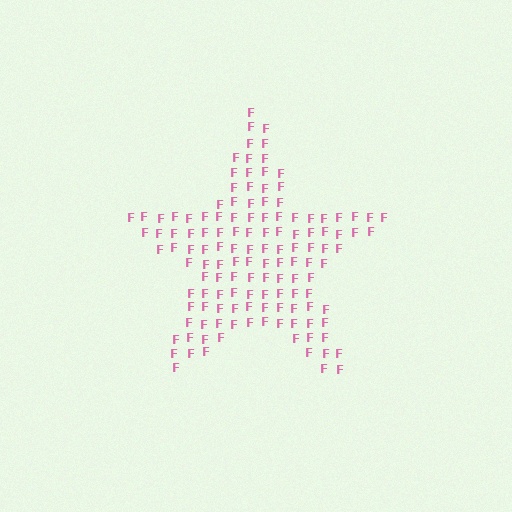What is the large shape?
The large shape is a star.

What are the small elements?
The small elements are letter F's.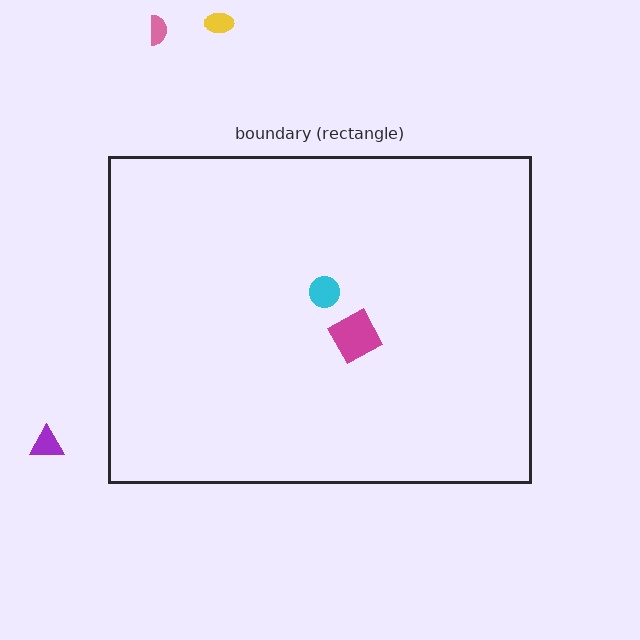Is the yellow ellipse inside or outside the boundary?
Outside.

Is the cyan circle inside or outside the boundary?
Inside.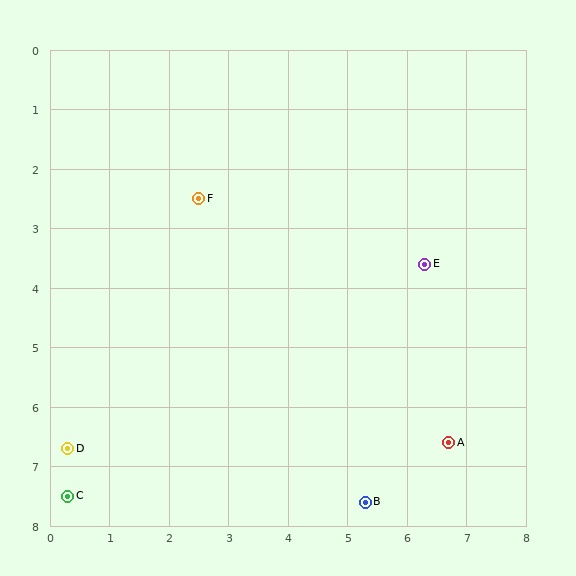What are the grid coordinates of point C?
Point C is at approximately (0.3, 7.5).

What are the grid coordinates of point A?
Point A is at approximately (6.7, 6.6).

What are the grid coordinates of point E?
Point E is at approximately (6.3, 3.6).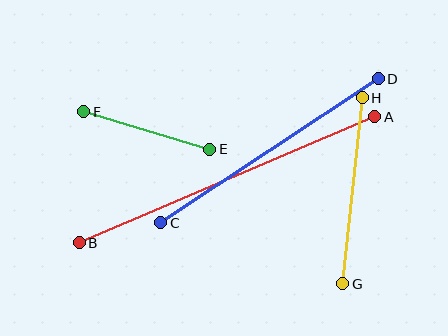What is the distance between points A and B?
The distance is approximately 321 pixels.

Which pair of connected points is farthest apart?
Points A and B are farthest apart.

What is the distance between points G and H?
The distance is approximately 187 pixels.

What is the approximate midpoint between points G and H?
The midpoint is at approximately (352, 191) pixels.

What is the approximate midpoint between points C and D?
The midpoint is at approximately (269, 151) pixels.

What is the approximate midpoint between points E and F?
The midpoint is at approximately (147, 130) pixels.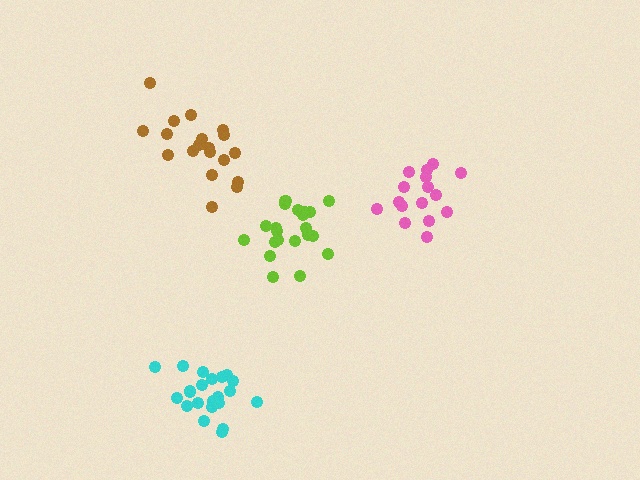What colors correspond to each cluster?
The clusters are colored: cyan, lime, brown, pink.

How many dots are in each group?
Group 1: 21 dots, Group 2: 21 dots, Group 3: 19 dots, Group 4: 16 dots (77 total).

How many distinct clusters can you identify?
There are 4 distinct clusters.